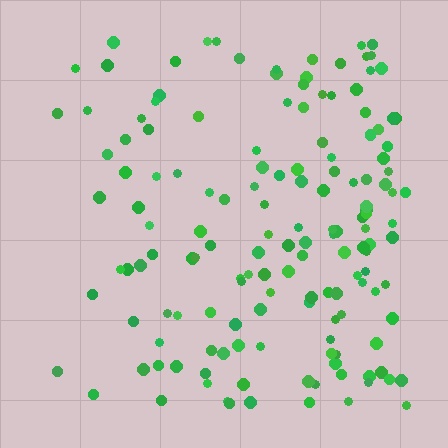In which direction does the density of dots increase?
From left to right, with the right side densest.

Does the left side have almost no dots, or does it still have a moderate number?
Still a moderate number, just noticeably fewer than the right.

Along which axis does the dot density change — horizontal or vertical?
Horizontal.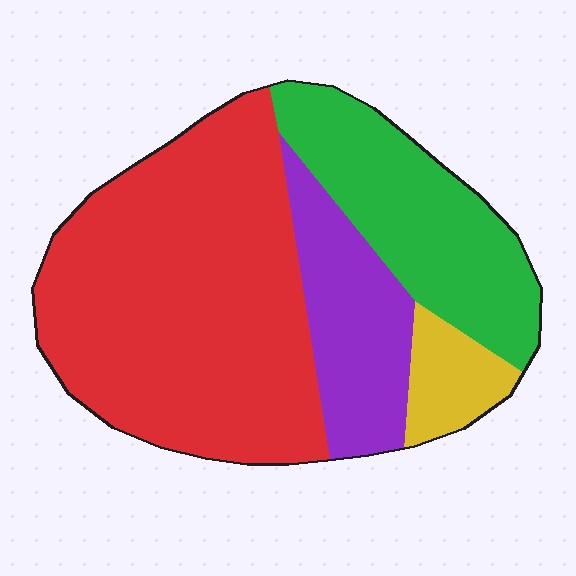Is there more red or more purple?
Red.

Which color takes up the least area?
Yellow, at roughly 5%.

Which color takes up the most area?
Red, at roughly 55%.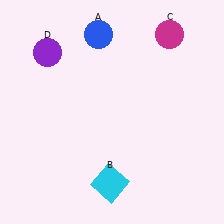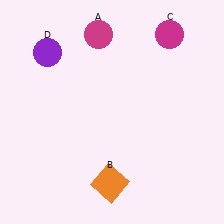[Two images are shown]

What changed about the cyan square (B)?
In Image 1, B is cyan. In Image 2, it changed to orange.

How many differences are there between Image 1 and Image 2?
There are 2 differences between the two images.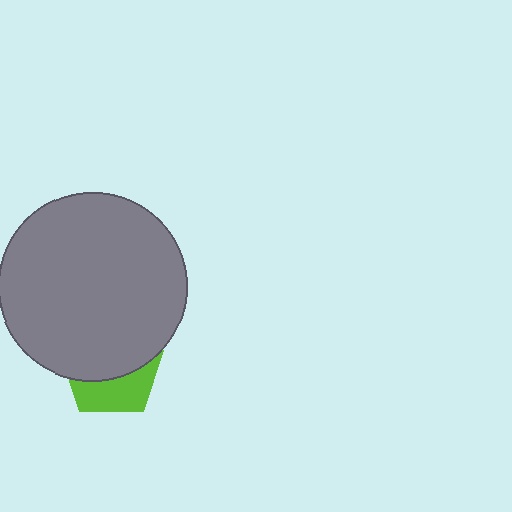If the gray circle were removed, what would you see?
You would see the complete lime pentagon.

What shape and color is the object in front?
The object in front is a gray circle.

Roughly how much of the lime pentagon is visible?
A small part of it is visible (roughly 39%).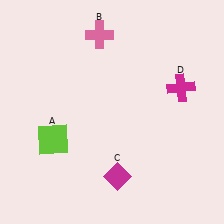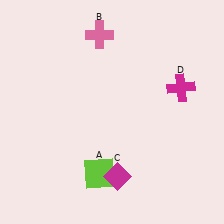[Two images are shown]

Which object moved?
The lime square (A) moved right.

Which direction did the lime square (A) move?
The lime square (A) moved right.